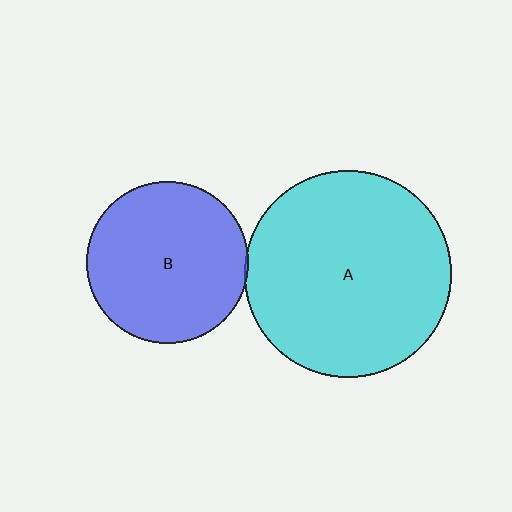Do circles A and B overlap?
Yes.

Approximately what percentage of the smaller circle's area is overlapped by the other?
Approximately 5%.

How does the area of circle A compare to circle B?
Approximately 1.6 times.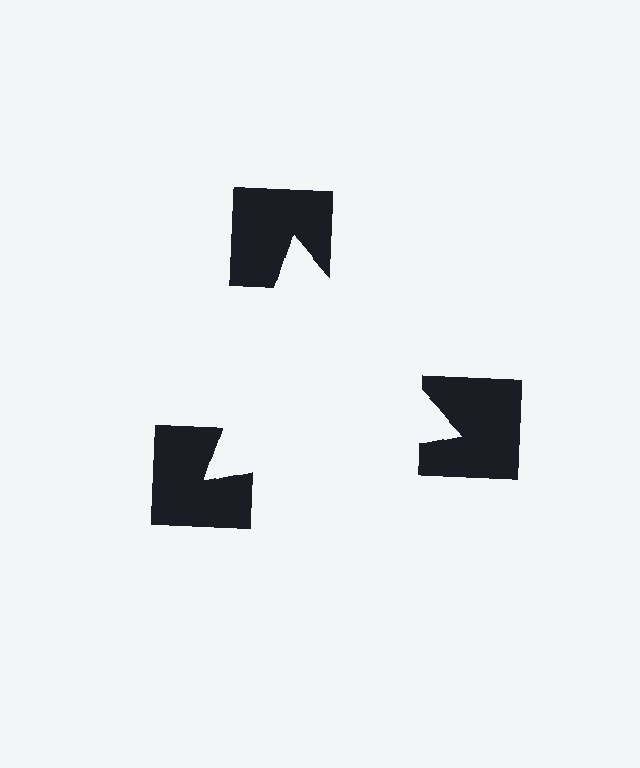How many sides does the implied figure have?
3 sides.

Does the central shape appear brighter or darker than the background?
It typically appears slightly brighter than the background, even though no actual brightness change is drawn.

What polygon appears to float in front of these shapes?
An illusory triangle — its edges are inferred from the aligned wedge cuts in the notched squares, not physically drawn.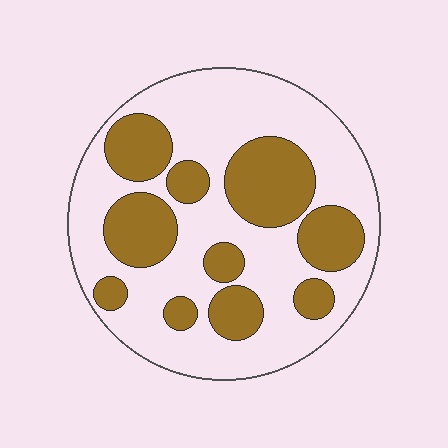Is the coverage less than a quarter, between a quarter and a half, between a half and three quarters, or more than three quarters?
Between a quarter and a half.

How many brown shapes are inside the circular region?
10.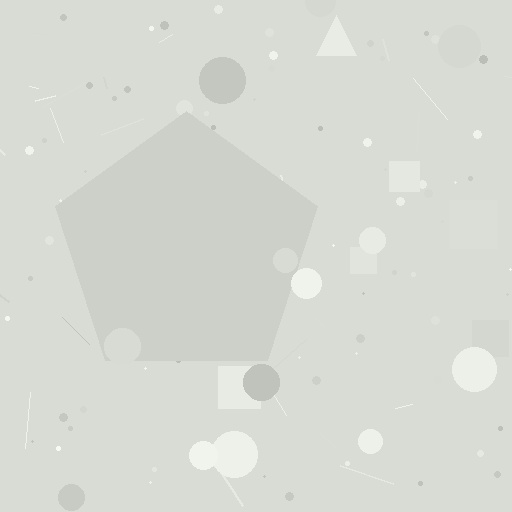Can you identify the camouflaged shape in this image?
The camouflaged shape is a pentagon.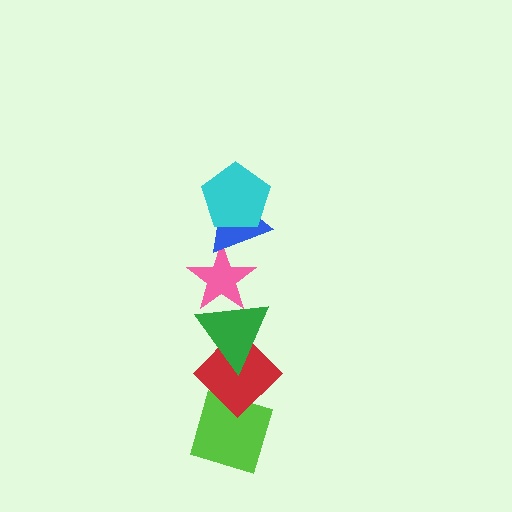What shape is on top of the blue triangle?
The cyan pentagon is on top of the blue triangle.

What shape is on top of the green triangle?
The pink star is on top of the green triangle.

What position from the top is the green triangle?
The green triangle is 4th from the top.